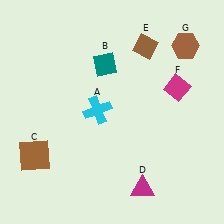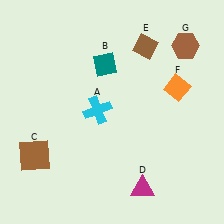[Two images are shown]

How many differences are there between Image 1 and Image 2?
There is 1 difference between the two images.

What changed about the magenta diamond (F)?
In Image 1, F is magenta. In Image 2, it changed to orange.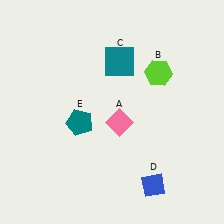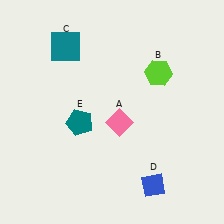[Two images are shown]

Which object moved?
The teal square (C) moved left.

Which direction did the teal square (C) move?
The teal square (C) moved left.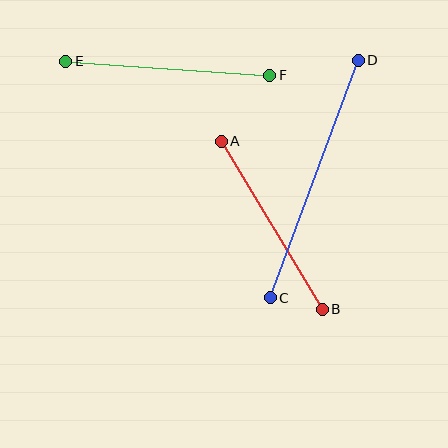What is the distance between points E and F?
The distance is approximately 205 pixels.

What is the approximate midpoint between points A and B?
The midpoint is at approximately (272, 225) pixels.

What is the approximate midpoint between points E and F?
The midpoint is at approximately (168, 68) pixels.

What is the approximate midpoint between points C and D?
The midpoint is at approximately (314, 179) pixels.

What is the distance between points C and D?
The distance is approximately 253 pixels.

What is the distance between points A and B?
The distance is approximately 196 pixels.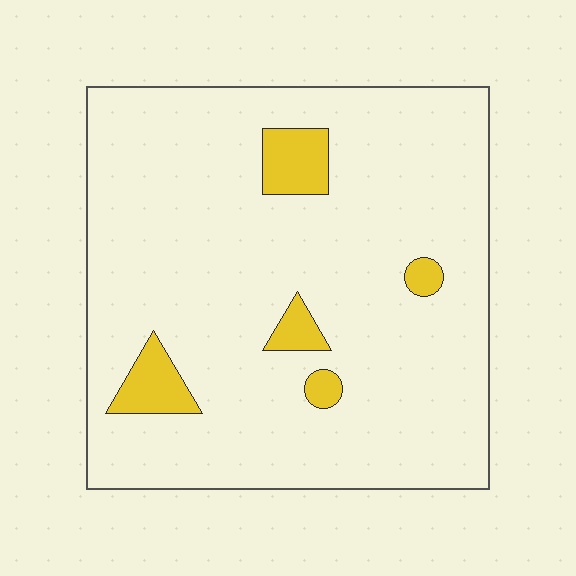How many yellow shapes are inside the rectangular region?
5.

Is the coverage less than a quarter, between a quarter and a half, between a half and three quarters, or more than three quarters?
Less than a quarter.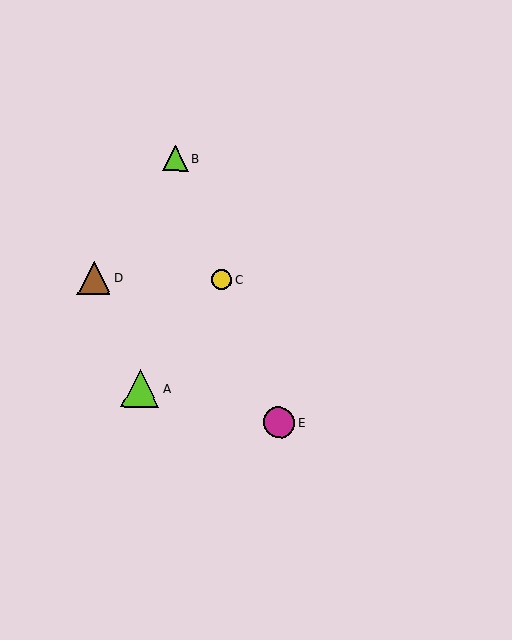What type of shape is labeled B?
Shape B is a lime triangle.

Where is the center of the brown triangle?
The center of the brown triangle is at (94, 278).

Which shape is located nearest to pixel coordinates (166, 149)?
The lime triangle (labeled B) at (176, 158) is nearest to that location.